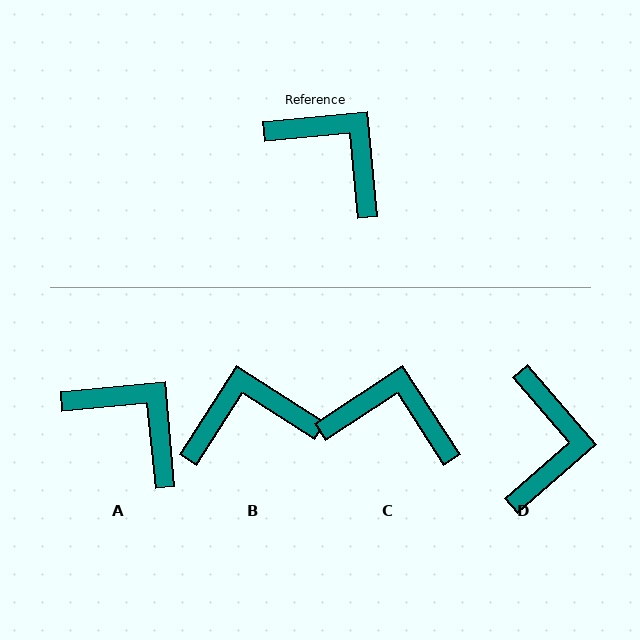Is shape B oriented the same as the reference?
No, it is off by about 52 degrees.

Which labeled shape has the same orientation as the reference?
A.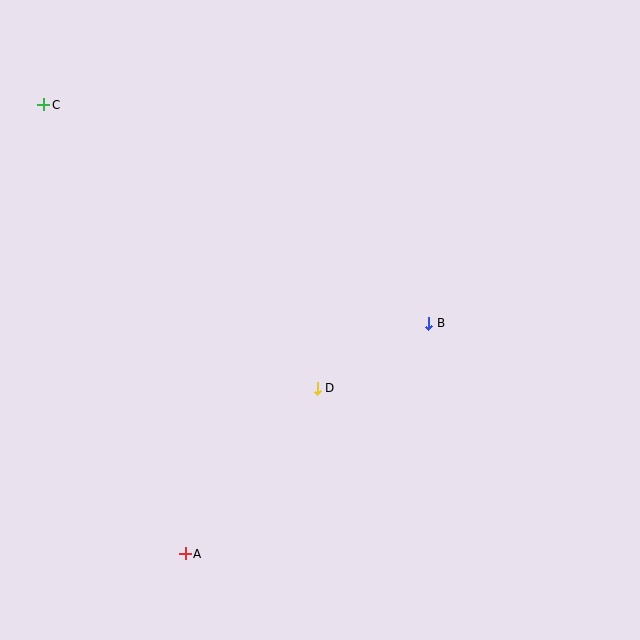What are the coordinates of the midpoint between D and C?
The midpoint between D and C is at (181, 247).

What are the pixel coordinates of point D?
Point D is at (317, 389).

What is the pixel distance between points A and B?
The distance between A and B is 335 pixels.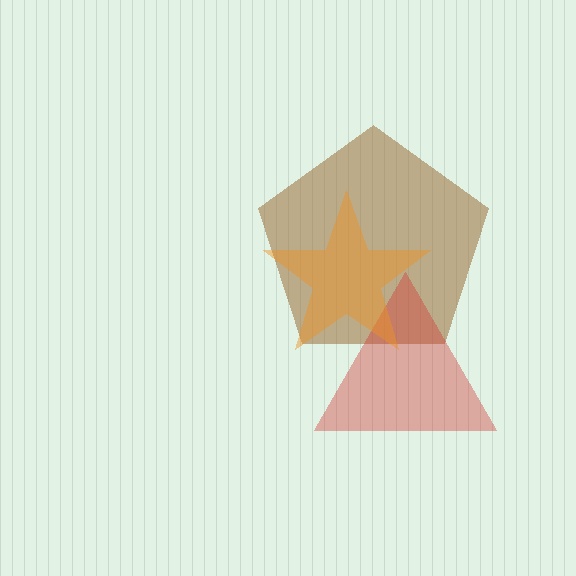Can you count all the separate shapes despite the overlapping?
Yes, there are 3 separate shapes.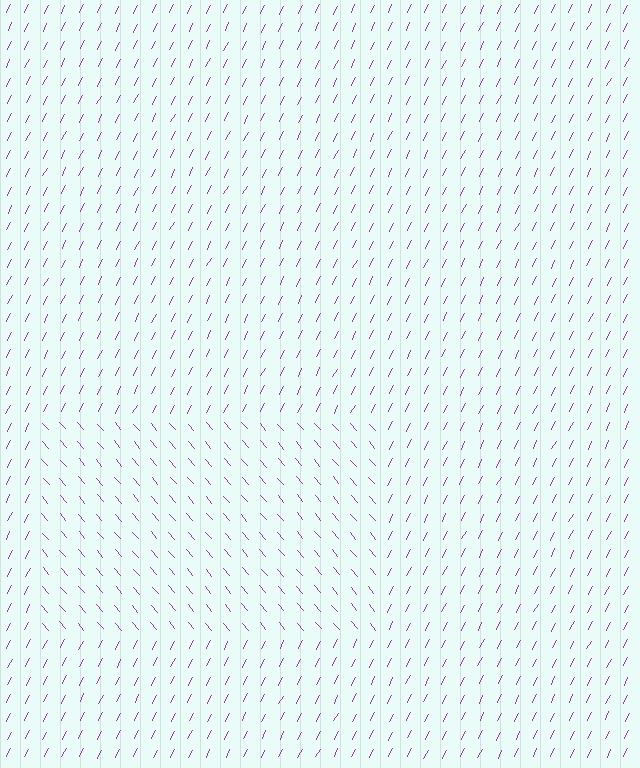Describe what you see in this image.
The image is filled with small purple line segments. A rectangle region in the image has lines oriented differently from the surrounding lines, creating a visible texture boundary.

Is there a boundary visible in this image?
Yes, there is a texture boundary formed by a change in line orientation.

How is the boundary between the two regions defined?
The boundary is defined purely by a change in line orientation (approximately 67 degrees difference). All lines are the same color and thickness.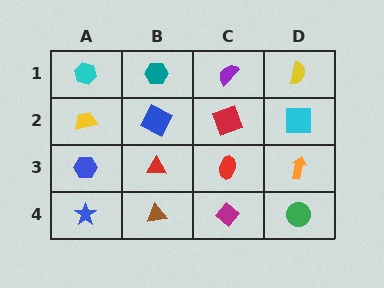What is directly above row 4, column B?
A red triangle.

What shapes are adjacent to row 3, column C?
A red square (row 2, column C), a magenta diamond (row 4, column C), a red triangle (row 3, column B), an orange arrow (row 3, column D).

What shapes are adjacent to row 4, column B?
A red triangle (row 3, column B), a blue star (row 4, column A), a magenta diamond (row 4, column C).